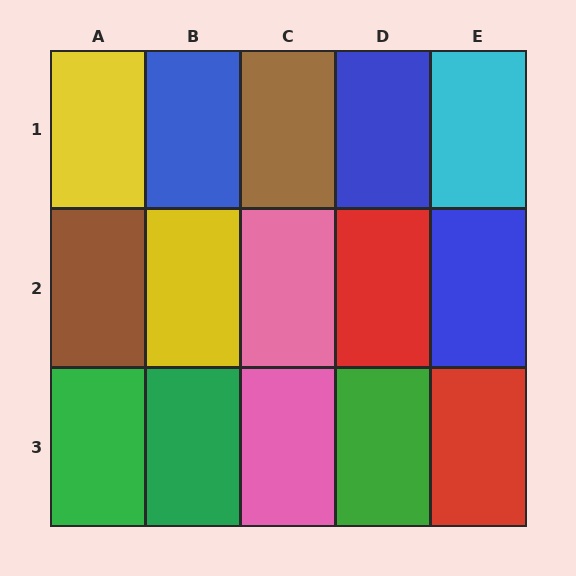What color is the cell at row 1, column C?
Brown.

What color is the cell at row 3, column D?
Green.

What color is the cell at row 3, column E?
Red.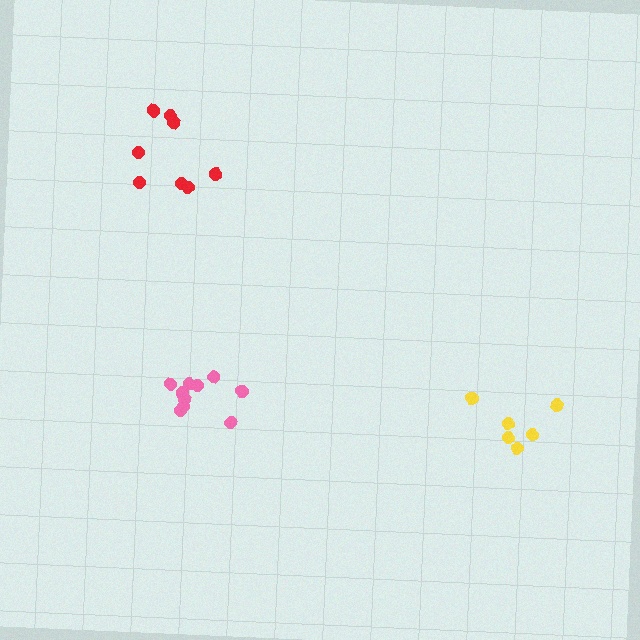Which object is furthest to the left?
The red cluster is leftmost.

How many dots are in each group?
Group 1: 6 dots, Group 2: 10 dots, Group 3: 8 dots (24 total).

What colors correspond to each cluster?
The clusters are colored: yellow, pink, red.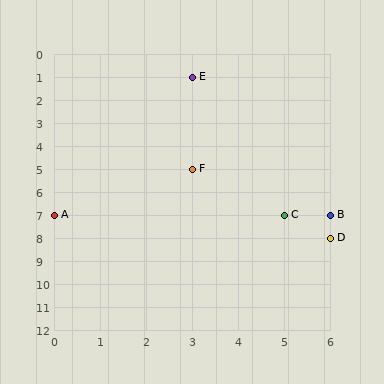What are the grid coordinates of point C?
Point C is at grid coordinates (5, 7).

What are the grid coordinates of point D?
Point D is at grid coordinates (6, 8).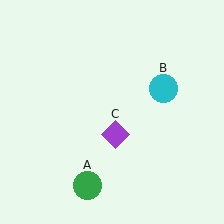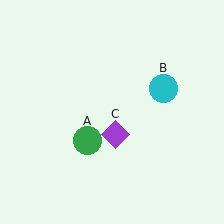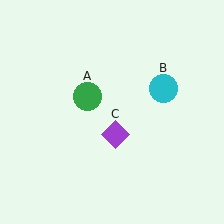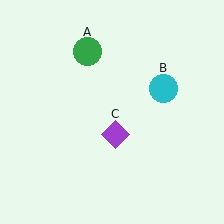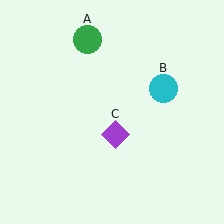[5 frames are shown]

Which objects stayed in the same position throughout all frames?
Cyan circle (object B) and purple diamond (object C) remained stationary.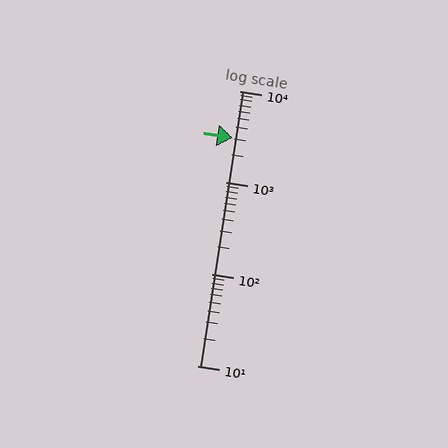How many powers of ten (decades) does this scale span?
The scale spans 3 decades, from 10 to 10000.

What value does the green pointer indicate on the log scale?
The pointer indicates approximately 3100.